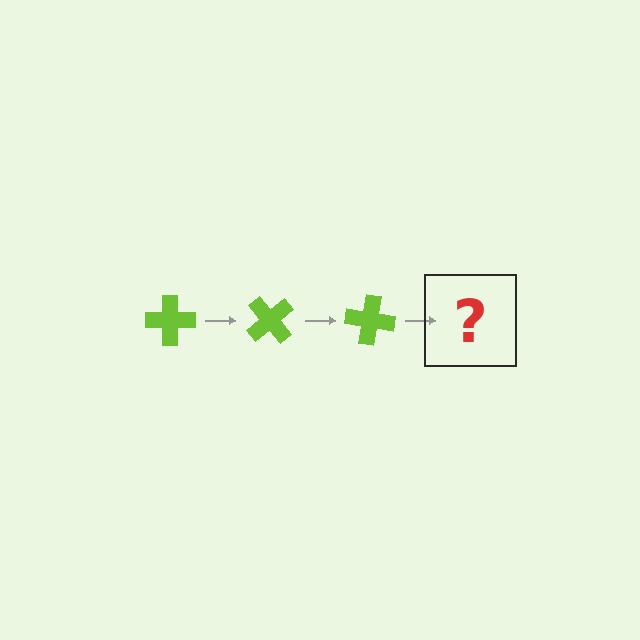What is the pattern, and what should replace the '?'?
The pattern is that the cross rotates 50 degrees each step. The '?' should be a lime cross rotated 150 degrees.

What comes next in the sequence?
The next element should be a lime cross rotated 150 degrees.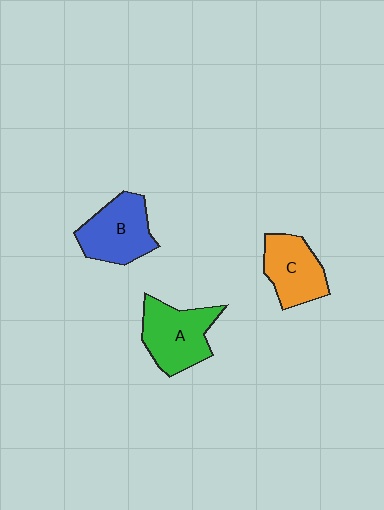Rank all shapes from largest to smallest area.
From largest to smallest: A (green), B (blue), C (orange).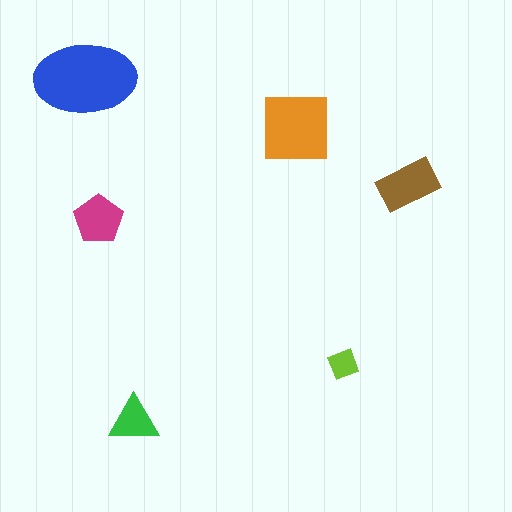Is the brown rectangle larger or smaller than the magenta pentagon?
Larger.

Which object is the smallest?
The lime diamond.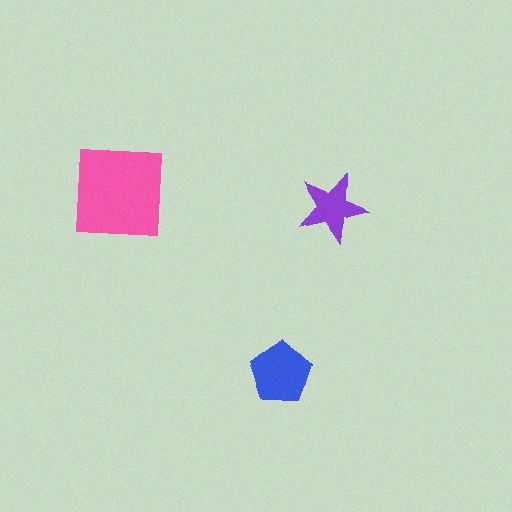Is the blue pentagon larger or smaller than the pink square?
Smaller.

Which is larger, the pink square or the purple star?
The pink square.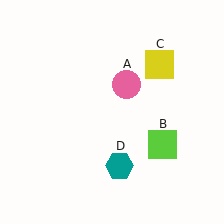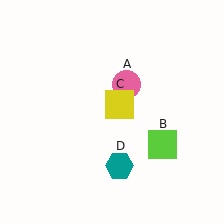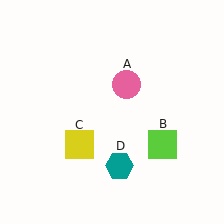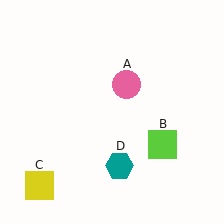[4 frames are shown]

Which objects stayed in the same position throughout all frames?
Pink circle (object A) and lime square (object B) and teal hexagon (object D) remained stationary.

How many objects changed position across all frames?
1 object changed position: yellow square (object C).